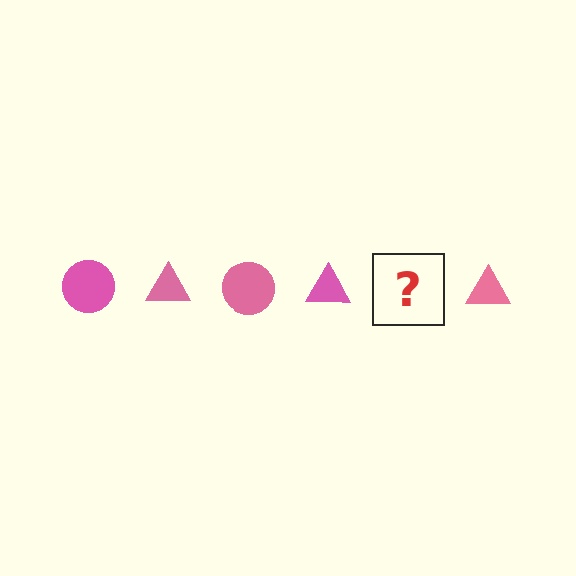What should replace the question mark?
The question mark should be replaced with a pink circle.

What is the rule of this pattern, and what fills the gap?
The rule is that the pattern cycles through circle, triangle shapes in pink. The gap should be filled with a pink circle.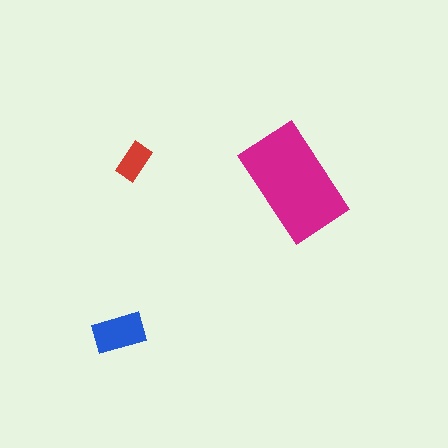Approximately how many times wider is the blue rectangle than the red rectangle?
About 1.5 times wider.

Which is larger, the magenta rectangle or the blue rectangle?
The magenta one.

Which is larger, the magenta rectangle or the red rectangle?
The magenta one.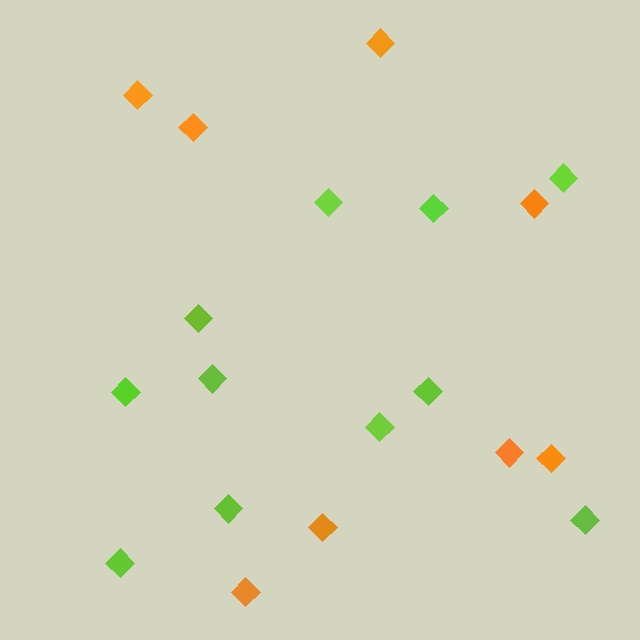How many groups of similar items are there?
There are 2 groups: one group of orange diamonds (8) and one group of lime diamonds (11).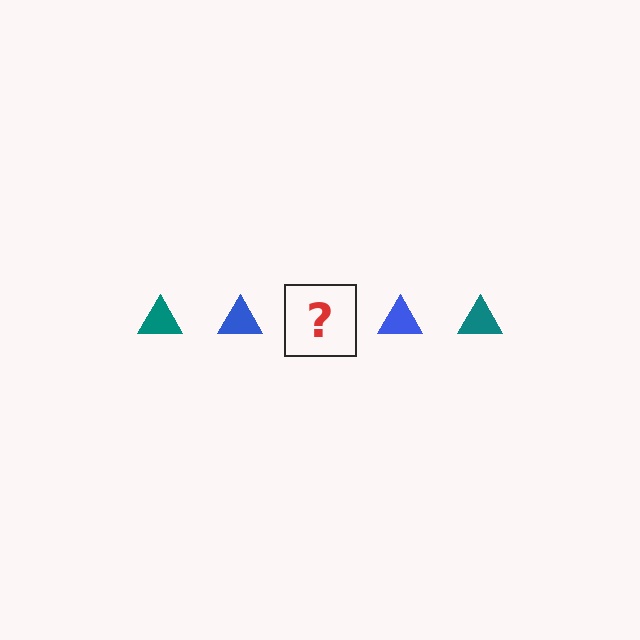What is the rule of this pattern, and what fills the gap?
The rule is that the pattern cycles through teal, blue triangles. The gap should be filled with a teal triangle.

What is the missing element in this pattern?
The missing element is a teal triangle.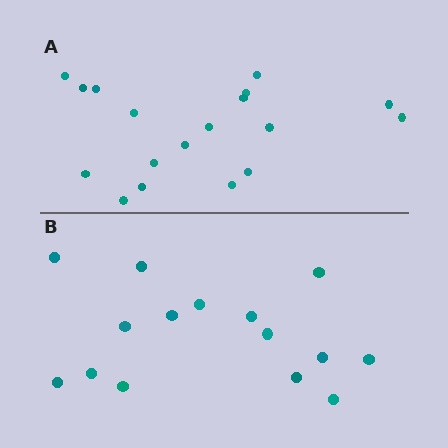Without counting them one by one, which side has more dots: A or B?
Region A (the top region) has more dots.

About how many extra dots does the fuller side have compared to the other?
Region A has just a few more — roughly 2 or 3 more dots than region B.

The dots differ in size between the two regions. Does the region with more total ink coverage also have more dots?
No. Region B has more total ink coverage because its dots are larger, but region A actually contains more individual dots. Total area can be misleading — the number of items is what matters here.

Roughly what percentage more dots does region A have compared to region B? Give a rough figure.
About 20% more.